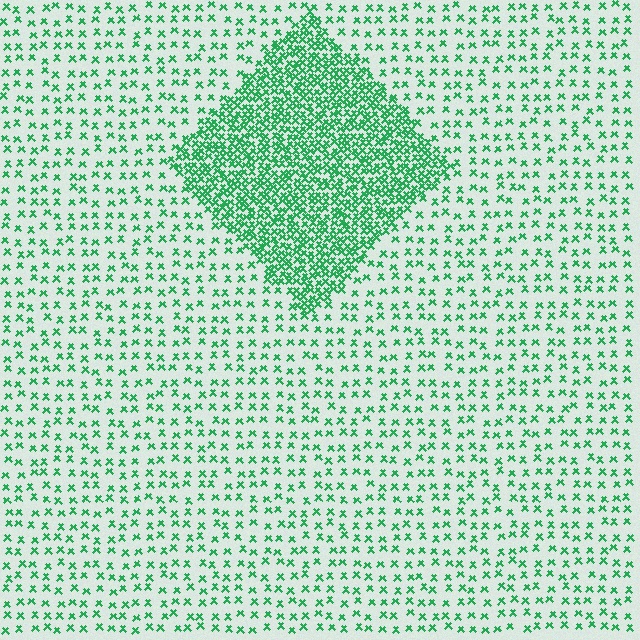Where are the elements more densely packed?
The elements are more densely packed inside the diamond boundary.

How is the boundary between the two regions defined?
The boundary is defined by a change in element density (approximately 3.1x ratio). All elements are the same color, size, and shape.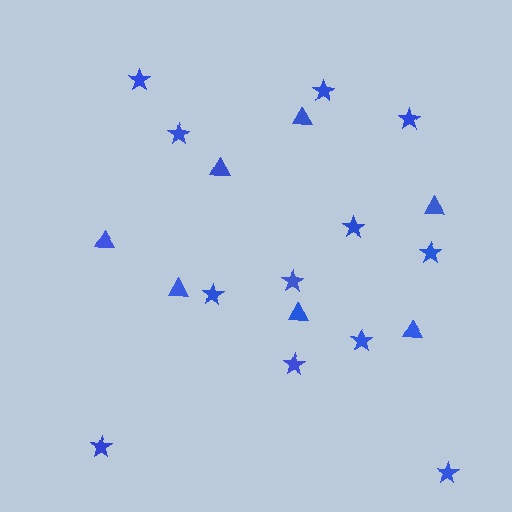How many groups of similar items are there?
There are 2 groups: one group of triangles (7) and one group of stars (12).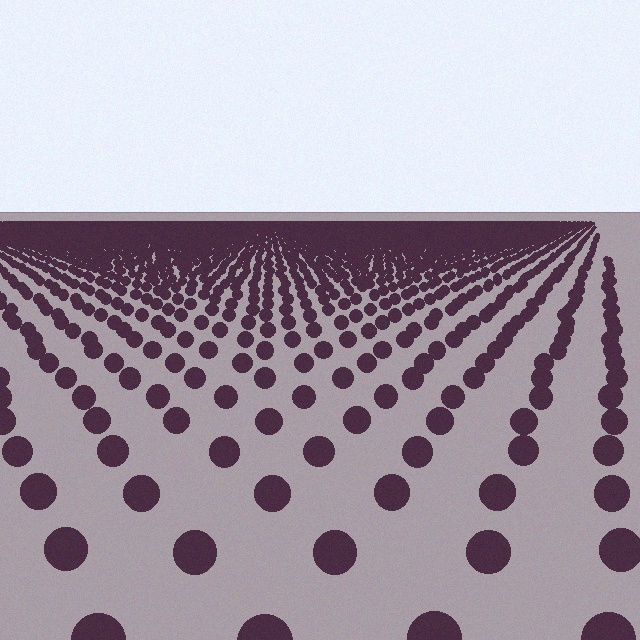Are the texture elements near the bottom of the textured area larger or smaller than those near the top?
Larger. Near the bottom, elements are closer to the viewer and appear at a bigger on-screen size.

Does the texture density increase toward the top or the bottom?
Density increases toward the top.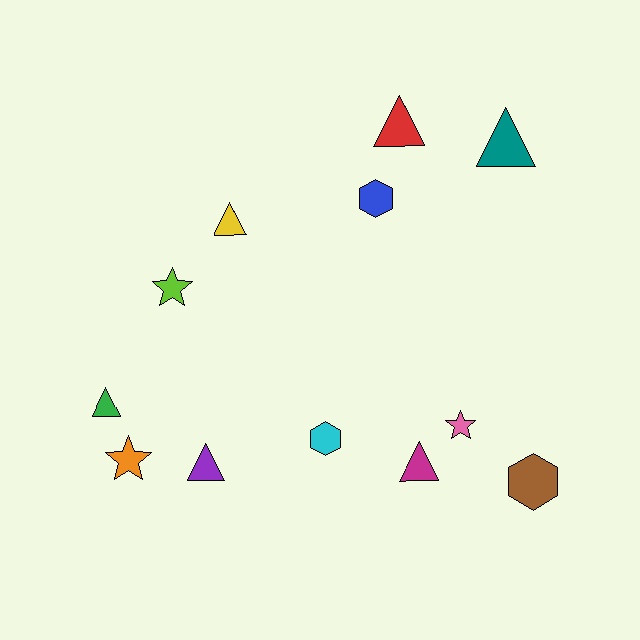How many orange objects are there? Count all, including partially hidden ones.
There is 1 orange object.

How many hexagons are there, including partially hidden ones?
There are 3 hexagons.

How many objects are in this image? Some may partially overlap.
There are 12 objects.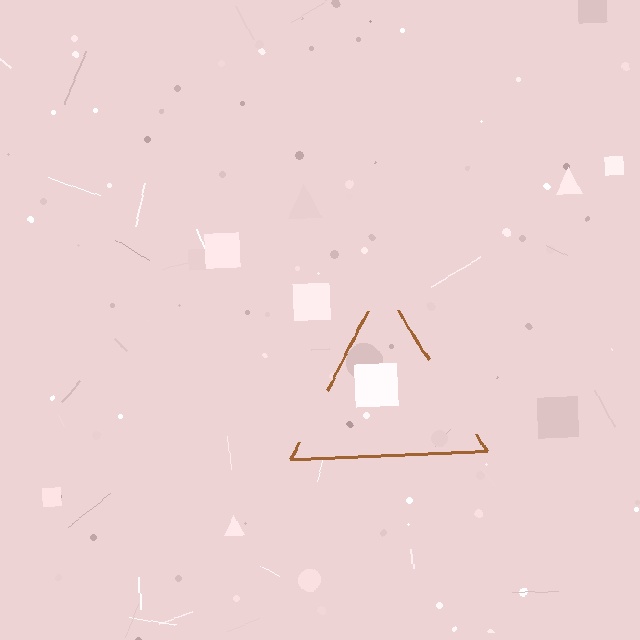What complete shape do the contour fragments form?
The contour fragments form a triangle.